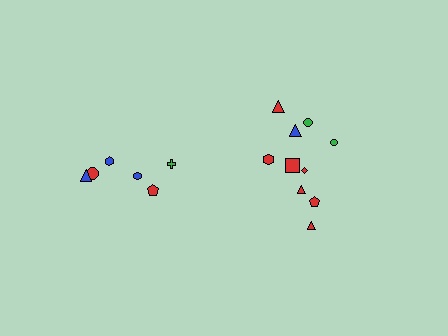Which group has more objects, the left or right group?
The right group.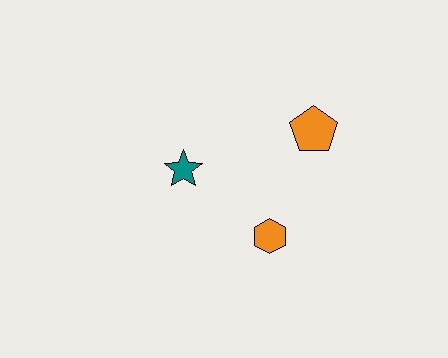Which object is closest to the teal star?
The orange hexagon is closest to the teal star.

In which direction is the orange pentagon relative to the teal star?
The orange pentagon is to the right of the teal star.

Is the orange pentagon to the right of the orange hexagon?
Yes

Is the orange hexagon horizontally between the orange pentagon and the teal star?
Yes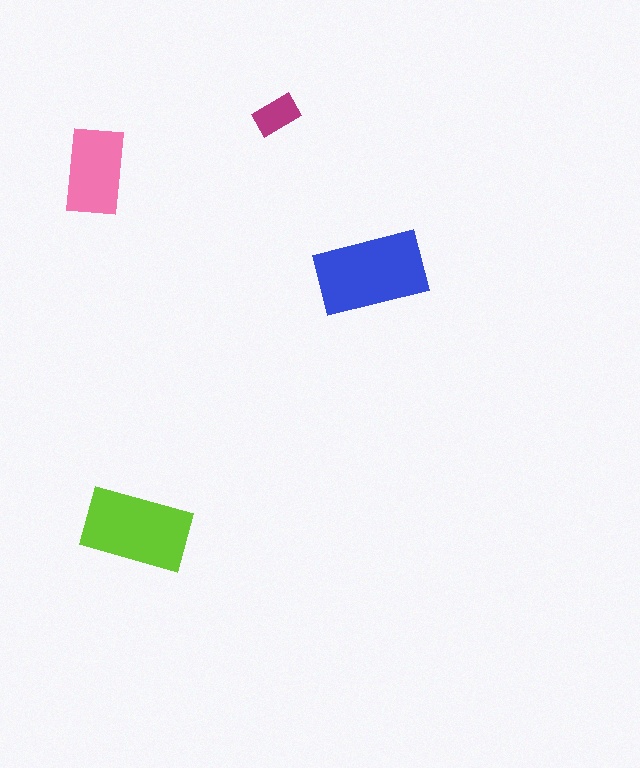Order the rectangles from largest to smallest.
the blue one, the lime one, the pink one, the magenta one.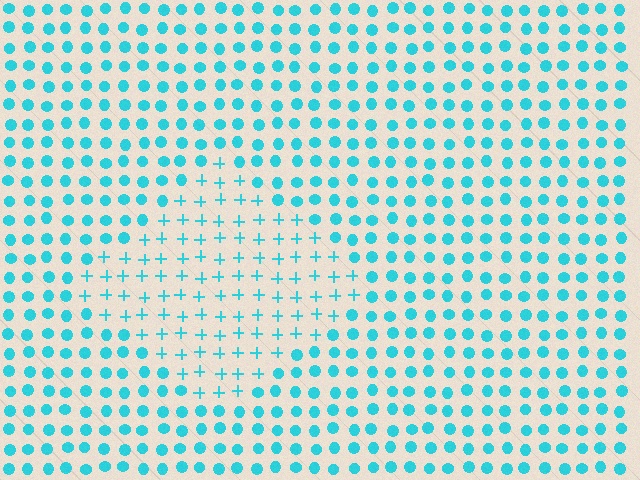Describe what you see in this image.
The image is filled with small cyan elements arranged in a uniform grid. A diamond-shaped region contains plus signs, while the surrounding area contains circles. The boundary is defined purely by the change in element shape.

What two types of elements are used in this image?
The image uses plus signs inside the diamond region and circles outside it.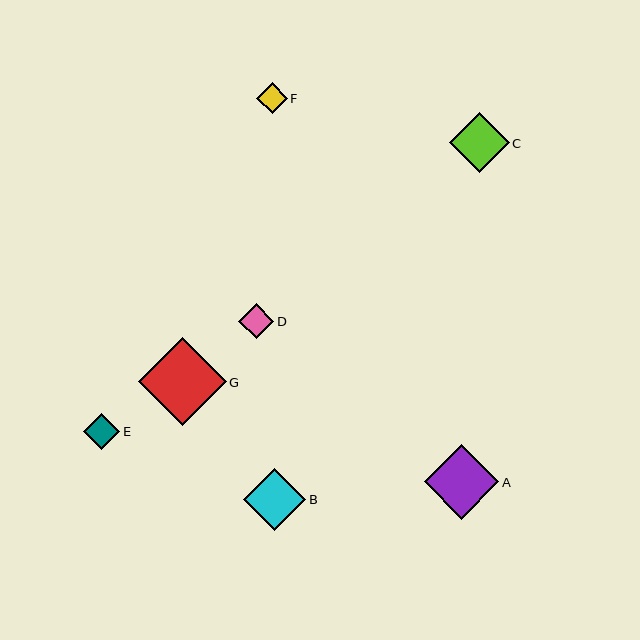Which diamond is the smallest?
Diamond F is the smallest with a size of approximately 31 pixels.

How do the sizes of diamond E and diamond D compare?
Diamond E and diamond D are approximately the same size.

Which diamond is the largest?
Diamond G is the largest with a size of approximately 88 pixels.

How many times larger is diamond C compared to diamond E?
Diamond C is approximately 1.6 times the size of diamond E.